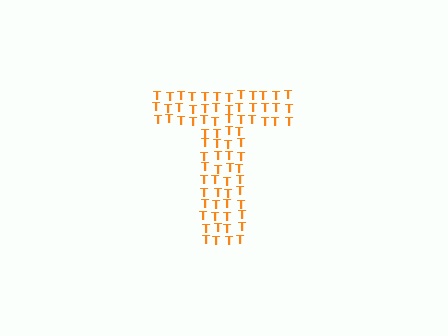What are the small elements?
The small elements are letter T's.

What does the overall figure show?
The overall figure shows the letter T.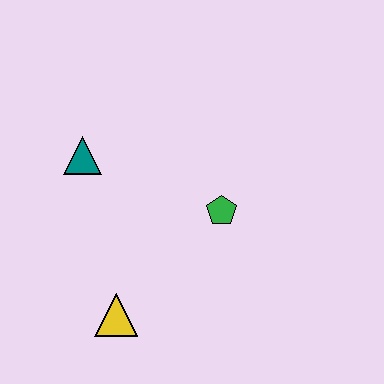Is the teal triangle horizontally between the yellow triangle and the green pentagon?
No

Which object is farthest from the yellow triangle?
The teal triangle is farthest from the yellow triangle.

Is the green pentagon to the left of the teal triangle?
No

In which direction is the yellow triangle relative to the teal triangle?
The yellow triangle is below the teal triangle.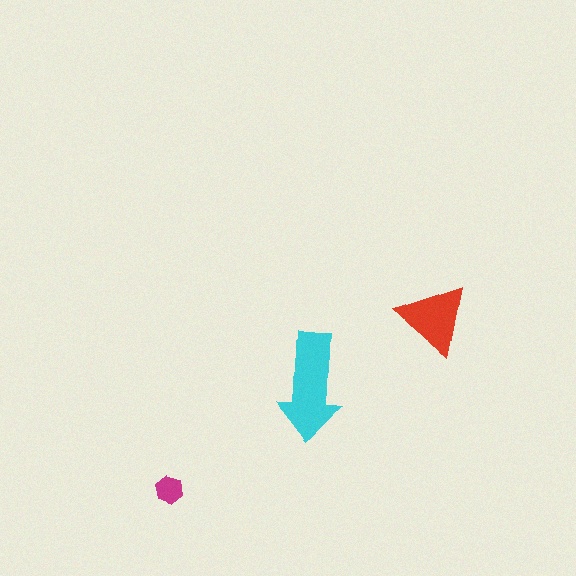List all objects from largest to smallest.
The cyan arrow, the red triangle, the magenta hexagon.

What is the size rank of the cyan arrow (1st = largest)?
1st.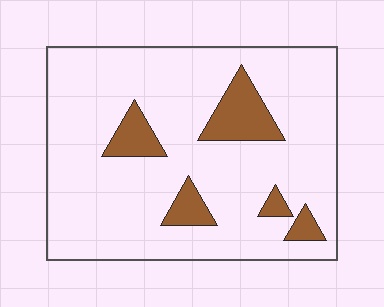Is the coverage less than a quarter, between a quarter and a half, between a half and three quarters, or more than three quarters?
Less than a quarter.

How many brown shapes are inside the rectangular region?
5.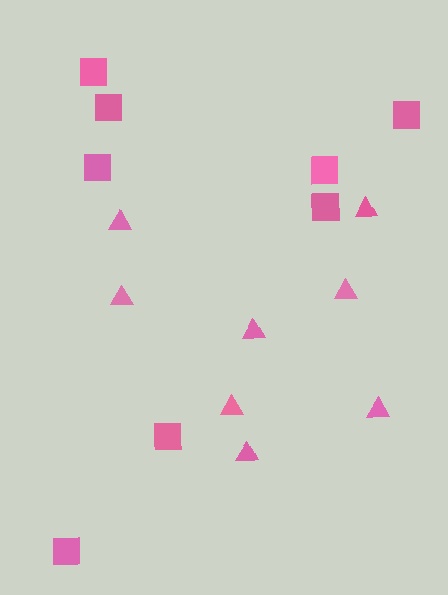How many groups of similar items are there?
There are 2 groups: one group of squares (8) and one group of triangles (8).